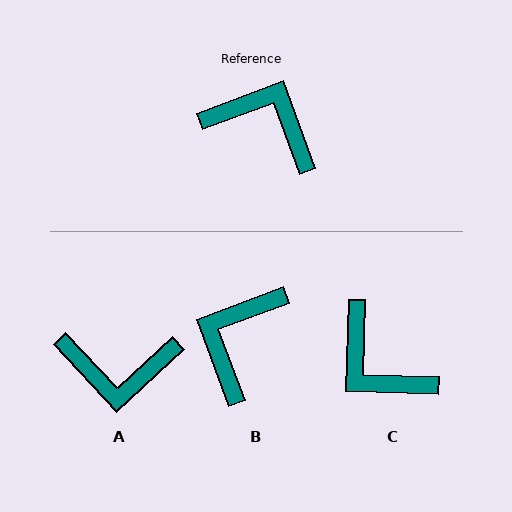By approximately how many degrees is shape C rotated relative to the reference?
Approximately 158 degrees counter-clockwise.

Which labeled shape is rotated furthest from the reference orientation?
C, about 158 degrees away.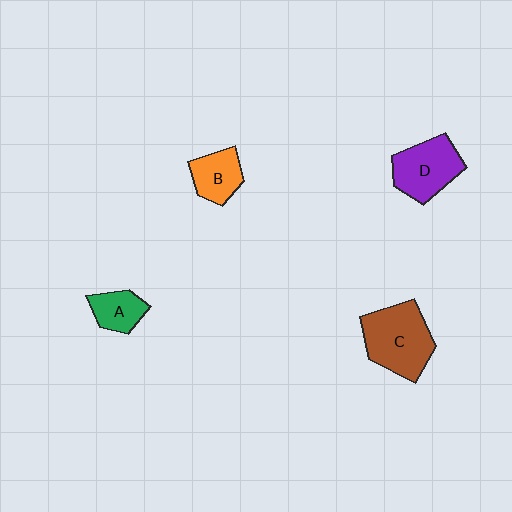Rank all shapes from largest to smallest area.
From largest to smallest: C (brown), D (purple), B (orange), A (green).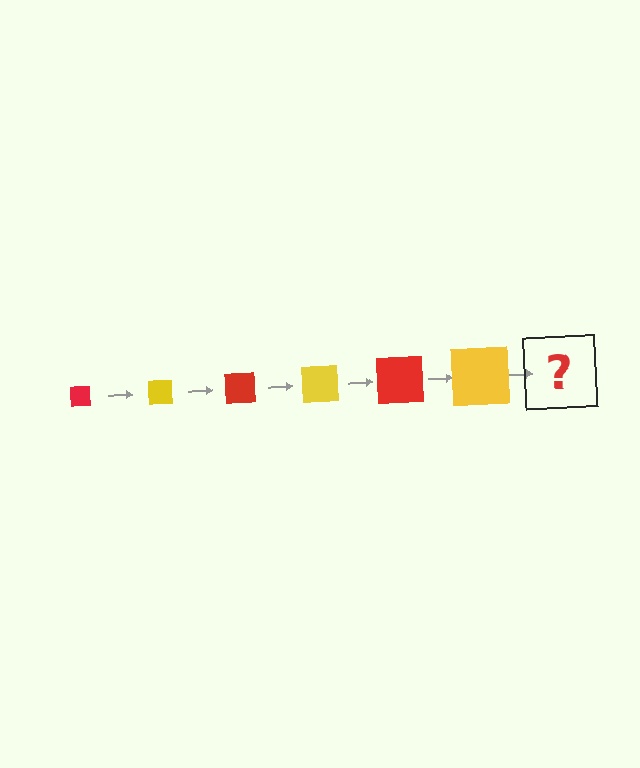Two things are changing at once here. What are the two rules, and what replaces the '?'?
The two rules are that the square grows larger each step and the color cycles through red and yellow. The '?' should be a red square, larger than the previous one.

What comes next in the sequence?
The next element should be a red square, larger than the previous one.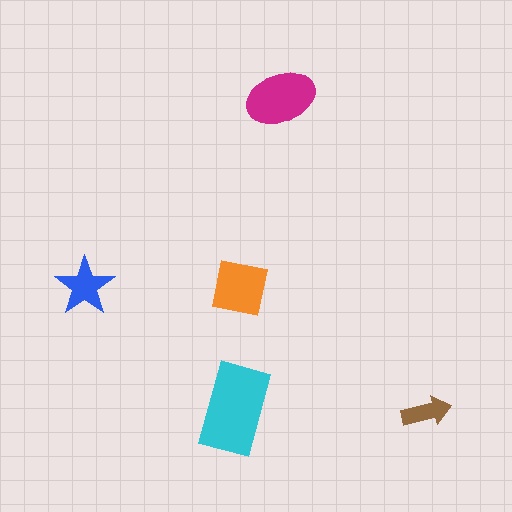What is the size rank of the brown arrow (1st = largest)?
5th.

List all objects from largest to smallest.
The cyan rectangle, the magenta ellipse, the orange square, the blue star, the brown arrow.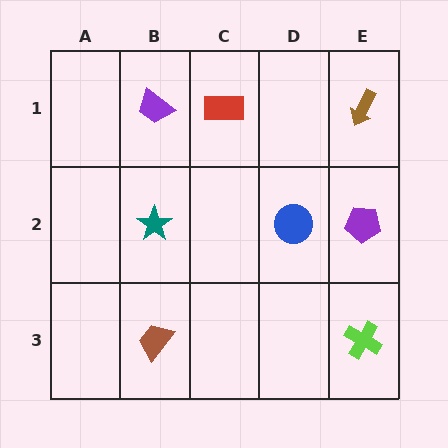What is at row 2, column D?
A blue circle.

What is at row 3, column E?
A lime cross.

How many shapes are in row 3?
2 shapes.